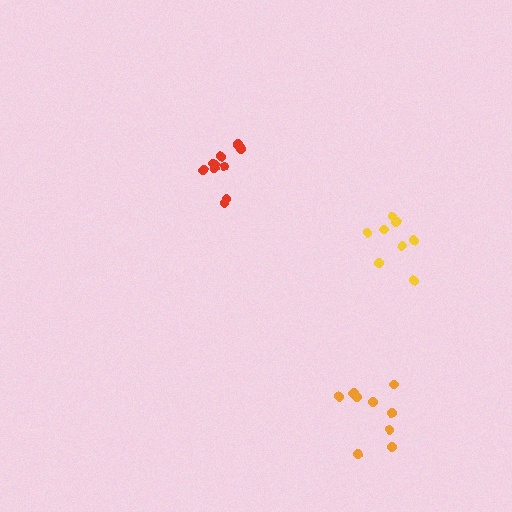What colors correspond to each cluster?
The clusters are colored: yellow, orange, red.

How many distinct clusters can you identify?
There are 3 distinct clusters.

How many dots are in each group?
Group 1: 8 dots, Group 2: 9 dots, Group 3: 10 dots (27 total).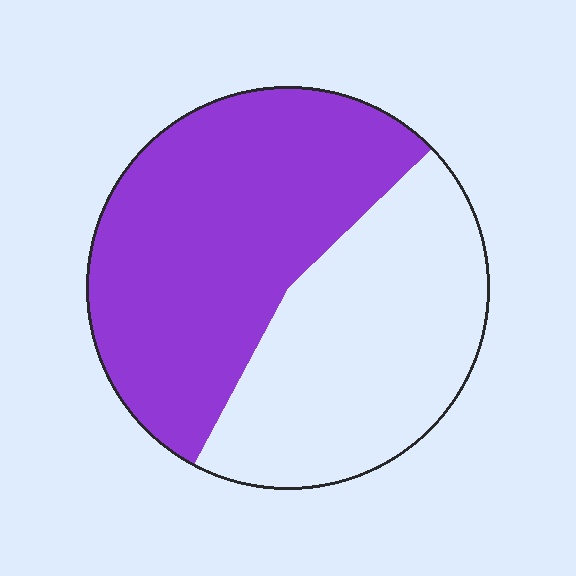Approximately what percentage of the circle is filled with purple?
Approximately 55%.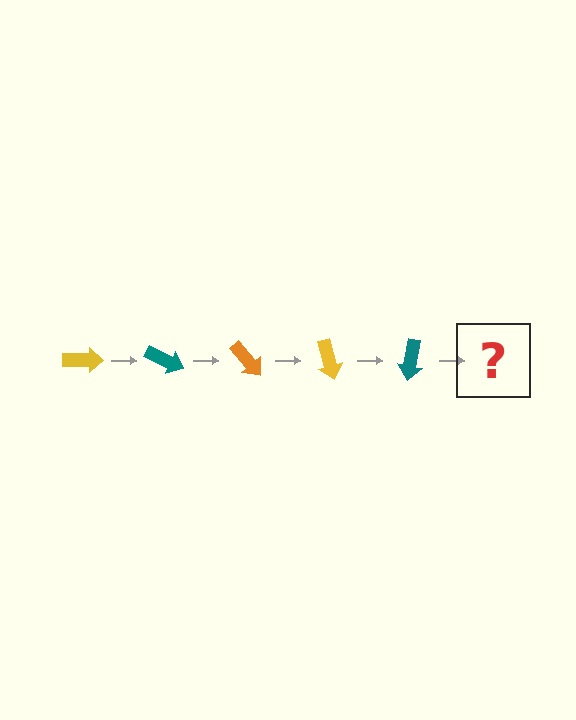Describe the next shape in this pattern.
It should be an orange arrow, rotated 125 degrees from the start.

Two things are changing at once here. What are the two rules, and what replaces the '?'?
The two rules are that it rotates 25 degrees each step and the color cycles through yellow, teal, and orange. The '?' should be an orange arrow, rotated 125 degrees from the start.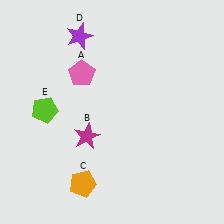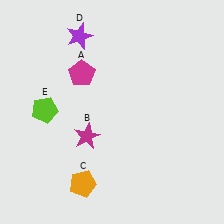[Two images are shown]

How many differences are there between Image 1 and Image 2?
There is 1 difference between the two images.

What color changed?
The pentagon (A) changed from pink in Image 1 to magenta in Image 2.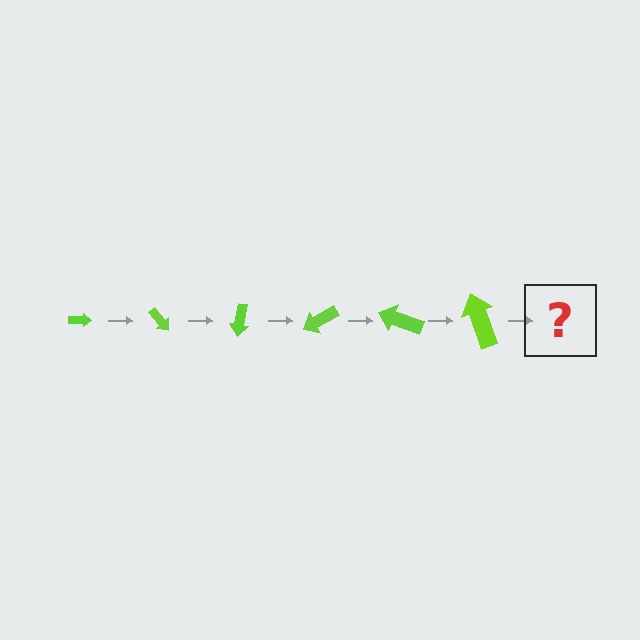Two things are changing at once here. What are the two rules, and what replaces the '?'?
The two rules are that the arrow grows larger each step and it rotates 50 degrees each step. The '?' should be an arrow, larger than the previous one and rotated 300 degrees from the start.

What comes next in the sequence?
The next element should be an arrow, larger than the previous one and rotated 300 degrees from the start.